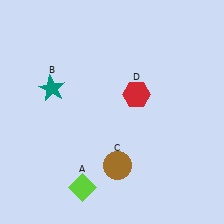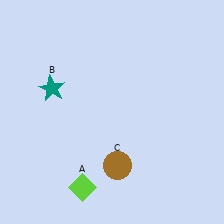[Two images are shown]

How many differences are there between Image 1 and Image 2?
There is 1 difference between the two images.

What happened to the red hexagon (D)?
The red hexagon (D) was removed in Image 2. It was in the top-right area of Image 1.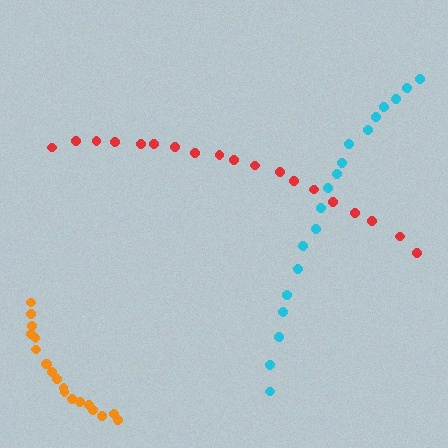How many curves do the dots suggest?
There are 3 distinct paths.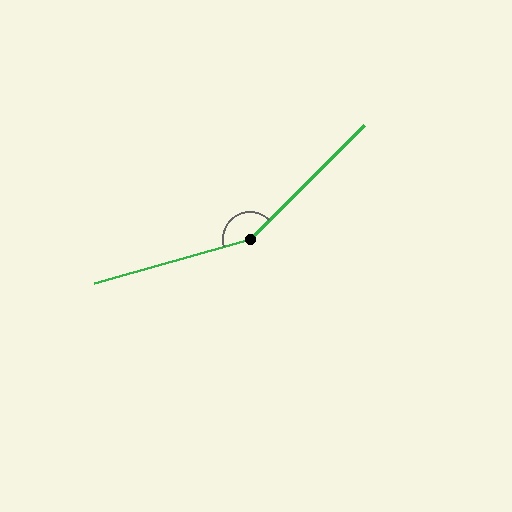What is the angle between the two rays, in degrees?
Approximately 151 degrees.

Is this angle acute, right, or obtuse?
It is obtuse.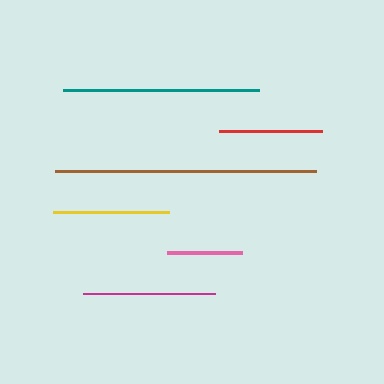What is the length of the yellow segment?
The yellow segment is approximately 116 pixels long.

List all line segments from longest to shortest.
From longest to shortest: brown, teal, magenta, yellow, red, pink.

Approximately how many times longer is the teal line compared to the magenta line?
The teal line is approximately 1.5 times the length of the magenta line.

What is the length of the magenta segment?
The magenta segment is approximately 132 pixels long.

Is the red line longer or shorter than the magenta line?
The magenta line is longer than the red line.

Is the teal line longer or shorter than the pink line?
The teal line is longer than the pink line.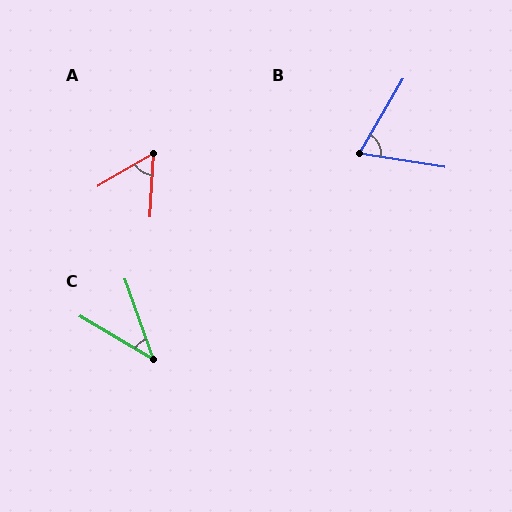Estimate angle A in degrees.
Approximately 56 degrees.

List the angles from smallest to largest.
C (40°), A (56°), B (68°).